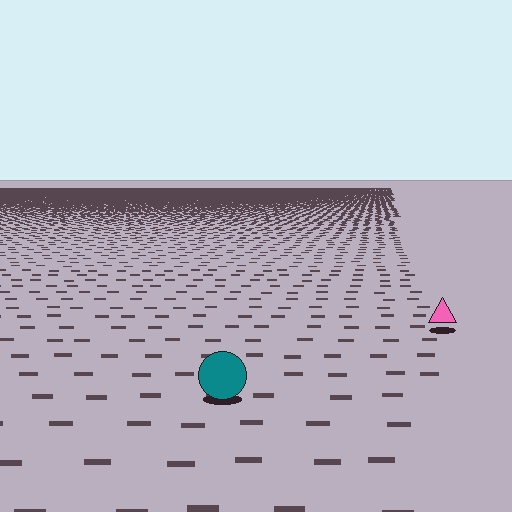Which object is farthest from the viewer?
The pink triangle is farthest from the viewer. It appears smaller and the ground texture around it is denser.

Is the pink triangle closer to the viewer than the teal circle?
No. The teal circle is closer — you can tell from the texture gradient: the ground texture is coarser near it.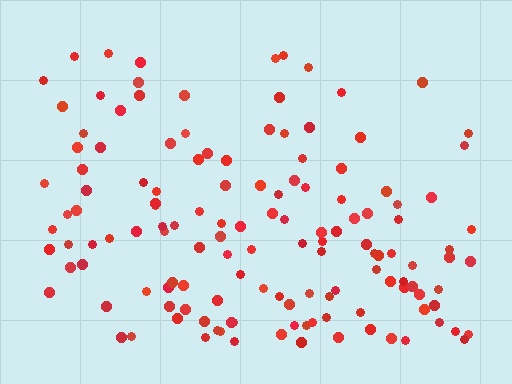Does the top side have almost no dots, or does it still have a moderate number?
Still a moderate number, just noticeably fewer than the bottom.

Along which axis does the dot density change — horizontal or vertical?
Vertical.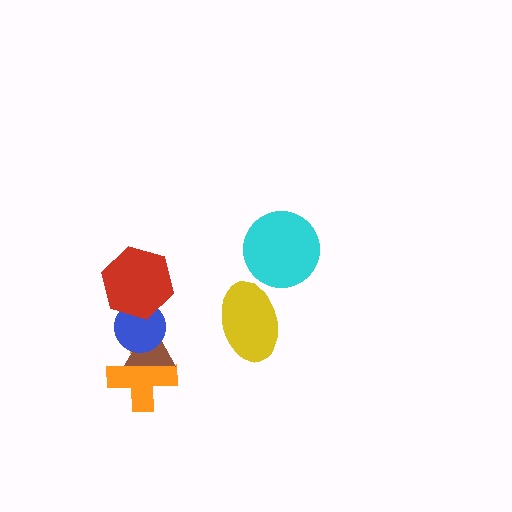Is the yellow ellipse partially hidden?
No, no other shape covers it.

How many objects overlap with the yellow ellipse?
0 objects overlap with the yellow ellipse.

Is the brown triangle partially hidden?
Yes, it is partially covered by another shape.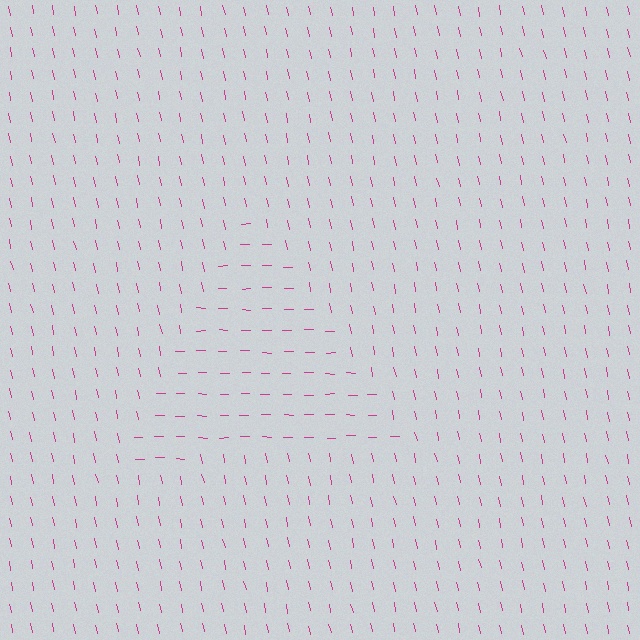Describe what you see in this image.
The image is filled with small magenta line segments. A triangle region in the image has lines oriented differently from the surrounding lines, creating a visible texture boundary.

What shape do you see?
I see a triangle.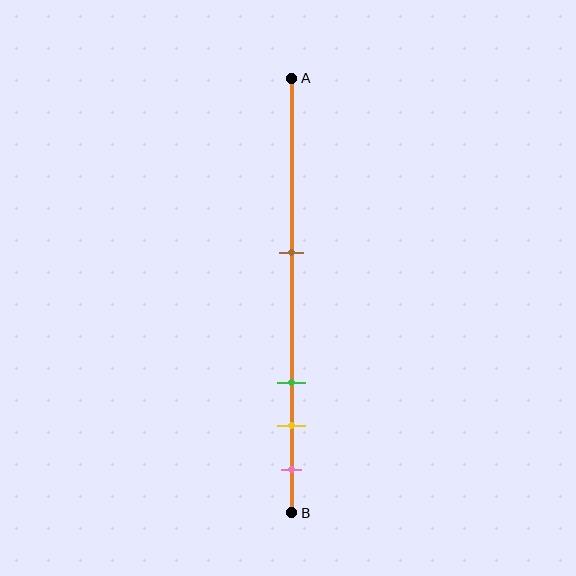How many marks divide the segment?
There are 4 marks dividing the segment.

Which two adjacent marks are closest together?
The yellow and pink marks are the closest adjacent pair.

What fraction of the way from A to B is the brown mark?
The brown mark is approximately 40% (0.4) of the way from A to B.